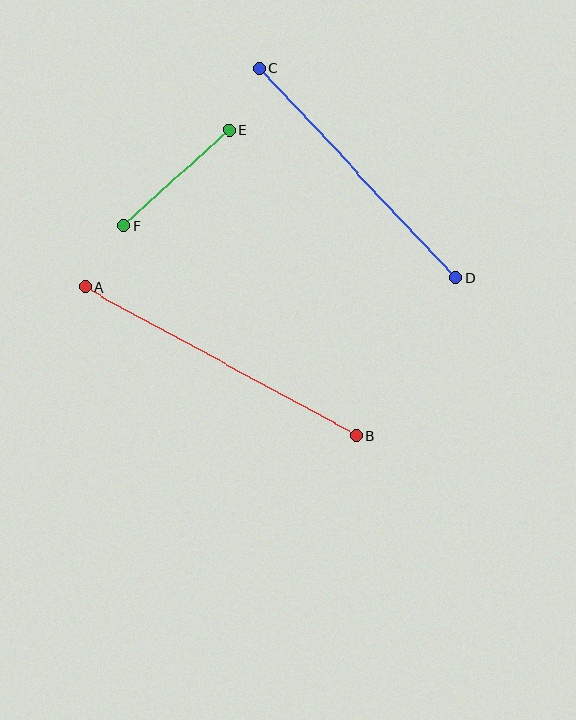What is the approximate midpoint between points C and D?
The midpoint is at approximately (357, 173) pixels.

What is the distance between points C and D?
The distance is approximately 287 pixels.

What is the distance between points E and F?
The distance is approximately 142 pixels.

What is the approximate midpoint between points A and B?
The midpoint is at approximately (221, 361) pixels.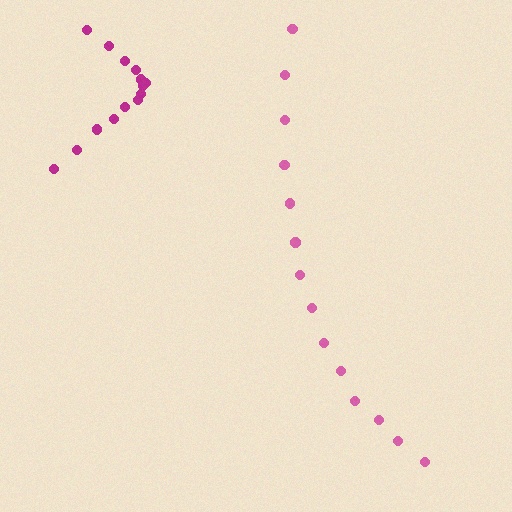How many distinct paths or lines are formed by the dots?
There are 2 distinct paths.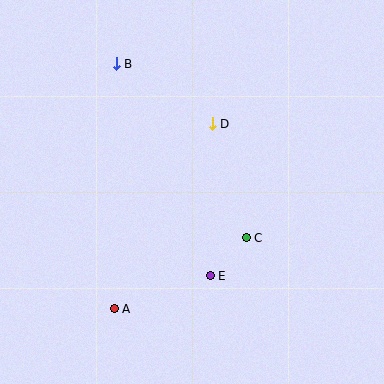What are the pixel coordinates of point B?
Point B is at (116, 64).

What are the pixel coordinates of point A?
Point A is at (114, 309).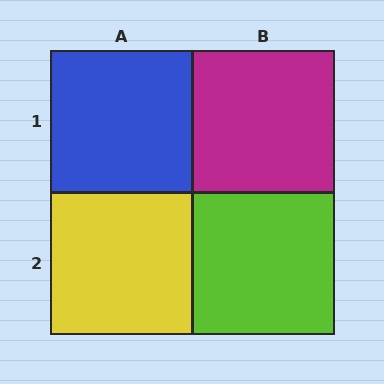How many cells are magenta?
1 cell is magenta.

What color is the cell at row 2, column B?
Lime.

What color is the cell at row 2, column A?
Yellow.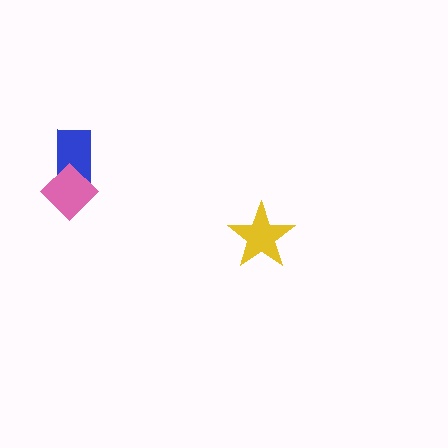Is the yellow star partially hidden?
No, no other shape covers it.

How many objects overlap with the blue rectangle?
1 object overlaps with the blue rectangle.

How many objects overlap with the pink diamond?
1 object overlaps with the pink diamond.